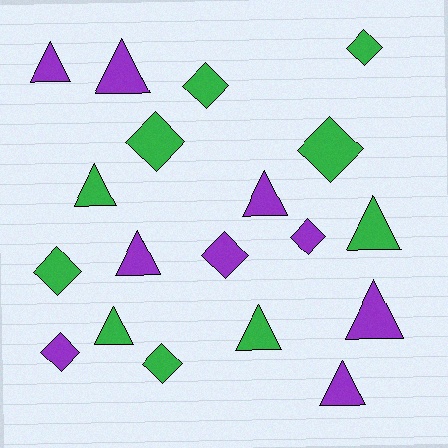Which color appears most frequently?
Green, with 10 objects.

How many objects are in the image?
There are 19 objects.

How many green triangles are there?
There are 4 green triangles.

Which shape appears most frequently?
Triangle, with 10 objects.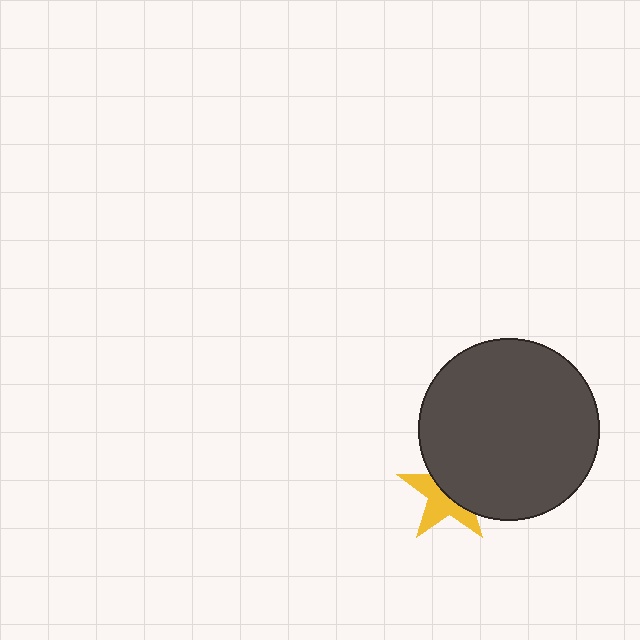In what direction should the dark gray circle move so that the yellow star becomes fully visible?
The dark gray circle should move toward the upper-right. That is the shortest direction to clear the overlap and leave the yellow star fully visible.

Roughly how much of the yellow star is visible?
About half of it is visible (roughly 49%).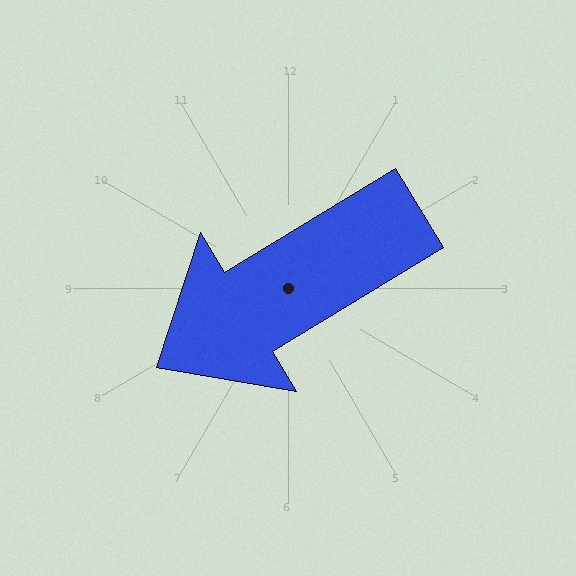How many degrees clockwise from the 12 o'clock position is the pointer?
Approximately 239 degrees.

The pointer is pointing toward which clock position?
Roughly 8 o'clock.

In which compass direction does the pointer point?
Southwest.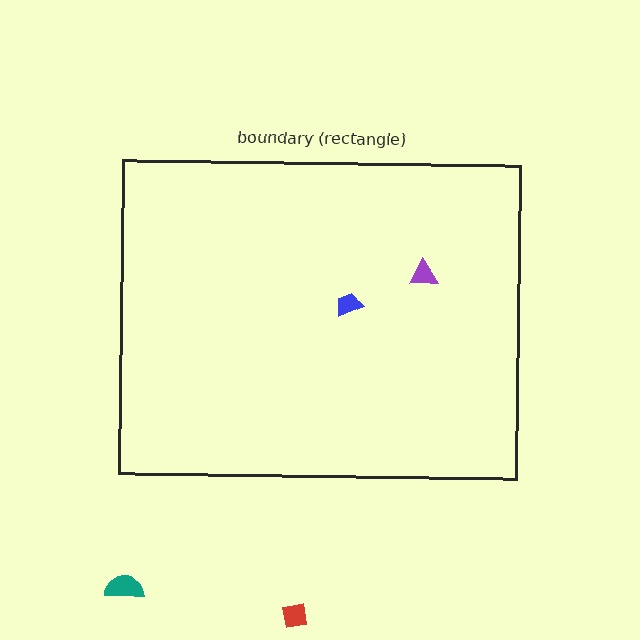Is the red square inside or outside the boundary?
Outside.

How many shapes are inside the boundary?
2 inside, 2 outside.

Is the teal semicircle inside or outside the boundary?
Outside.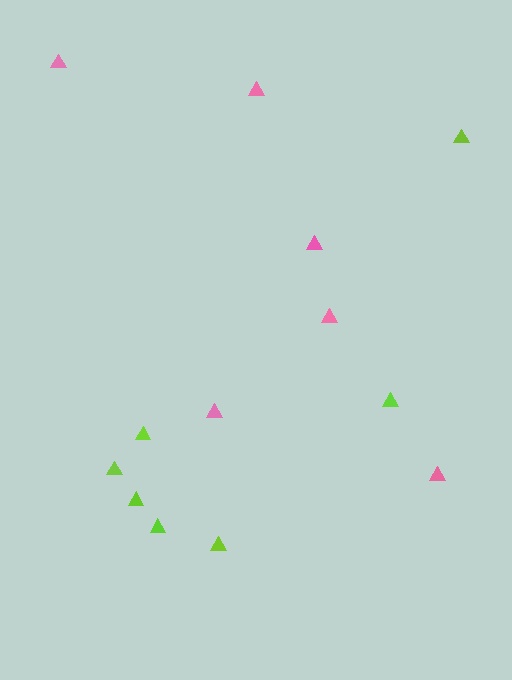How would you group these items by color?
There are 2 groups: one group of lime triangles (7) and one group of pink triangles (6).